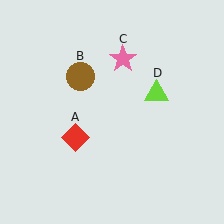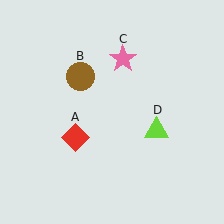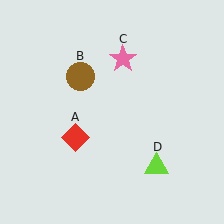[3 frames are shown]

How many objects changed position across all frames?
1 object changed position: lime triangle (object D).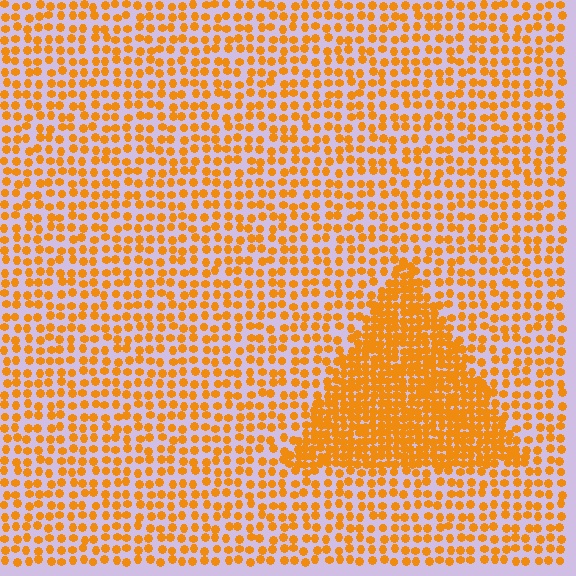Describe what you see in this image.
The image contains small orange elements arranged at two different densities. A triangle-shaped region is visible where the elements are more densely packed than the surrounding area.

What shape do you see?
I see a triangle.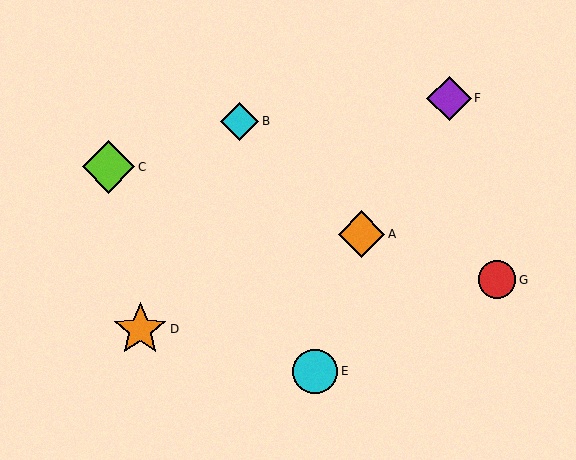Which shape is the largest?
The orange star (labeled D) is the largest.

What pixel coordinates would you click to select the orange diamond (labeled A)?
Click at (361, 234) to select the orange diamond A.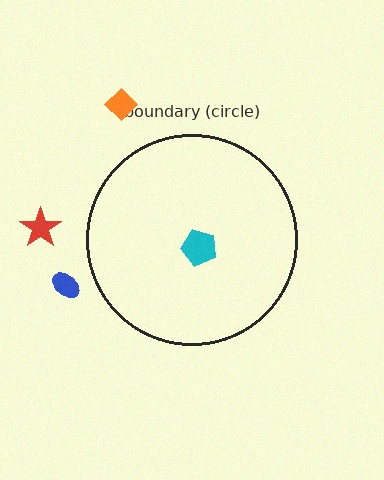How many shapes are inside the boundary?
1 inside, 3 outside.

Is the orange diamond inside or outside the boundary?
Outside.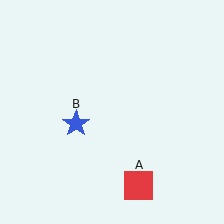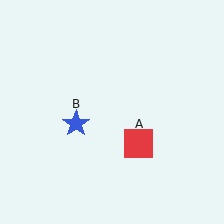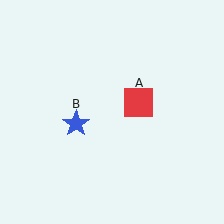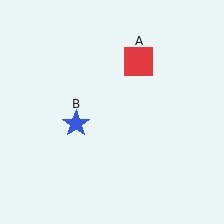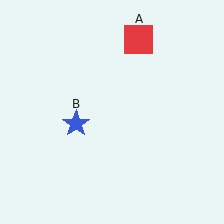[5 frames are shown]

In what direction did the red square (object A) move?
The red square (object A) moved up.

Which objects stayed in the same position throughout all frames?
Blue star (object B) remained stationary.